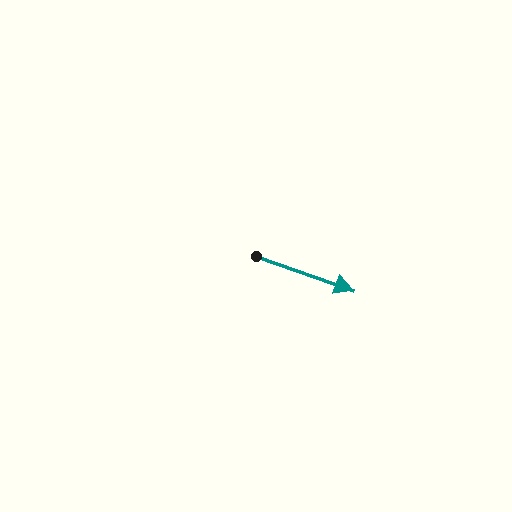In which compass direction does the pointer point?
East.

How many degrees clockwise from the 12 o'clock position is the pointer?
Approximately 109 degrees.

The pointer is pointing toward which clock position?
Roughly 4 o'clock.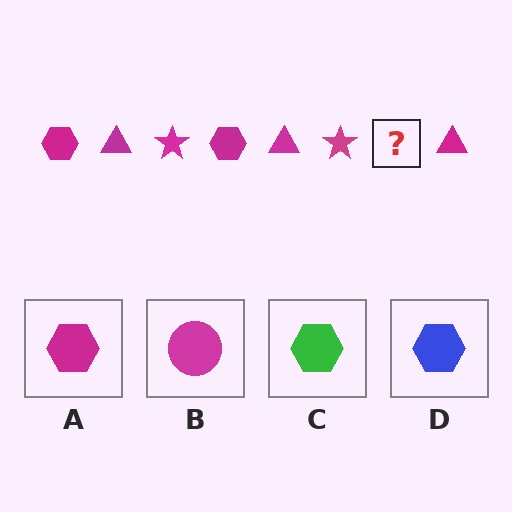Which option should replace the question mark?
Option A.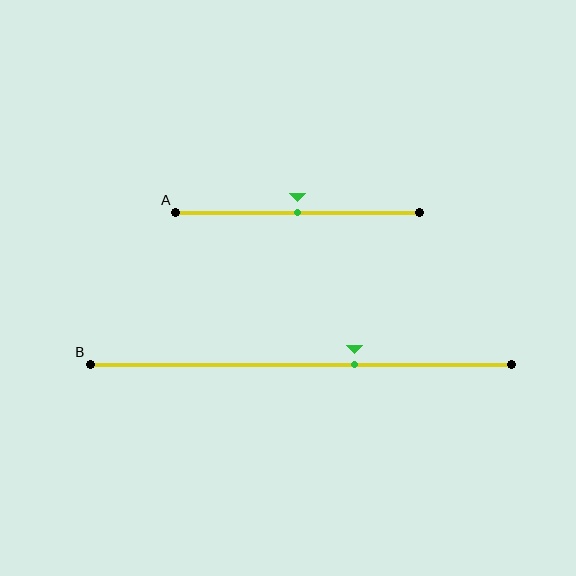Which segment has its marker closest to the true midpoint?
Segment A has its marker closest to the true midpoint.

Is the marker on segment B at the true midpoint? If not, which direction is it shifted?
No, the marker on segment B is shifted to the right by about 13% of the segment length.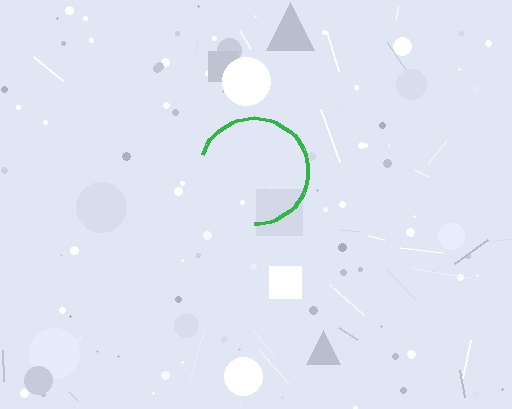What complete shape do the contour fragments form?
The contour fragments form a circle.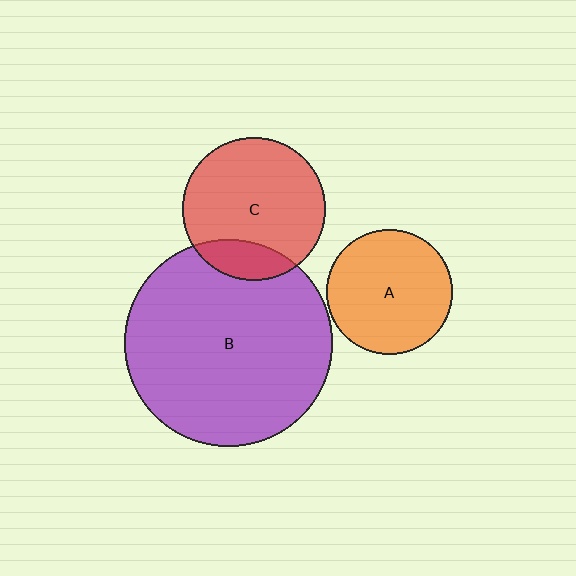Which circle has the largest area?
Circle B (purple).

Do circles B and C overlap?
Yes.